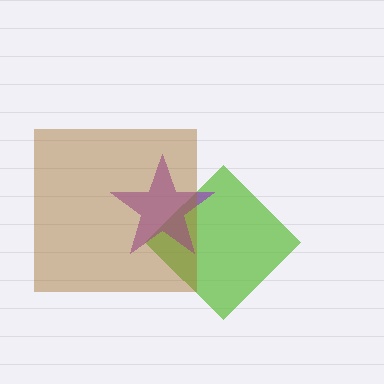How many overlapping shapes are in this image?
There are 3 overlapping shapes in the image.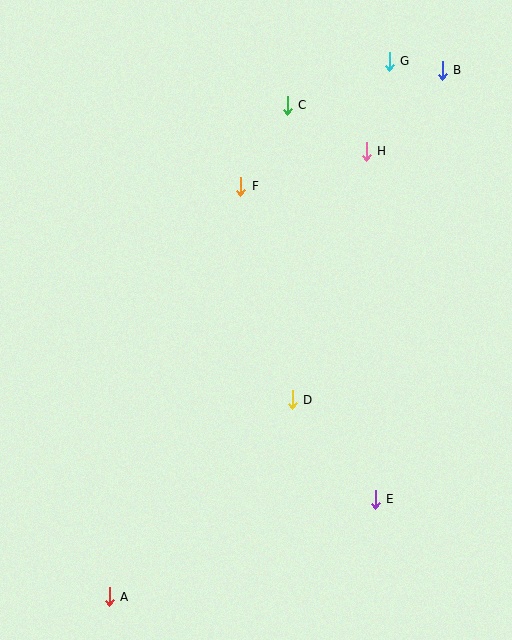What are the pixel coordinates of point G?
Point G is at (389, 61).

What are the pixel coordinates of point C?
Point C is at (287, 105).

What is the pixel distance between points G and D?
The distance between G and D is 352 pixels.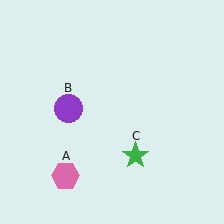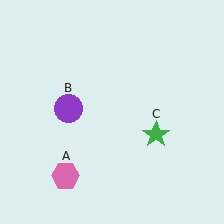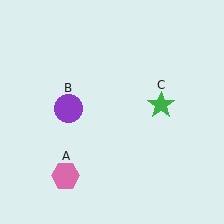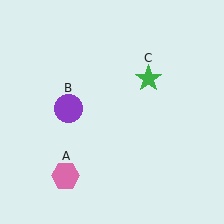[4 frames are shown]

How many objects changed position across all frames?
1 object changed position: green star (object C).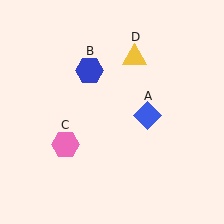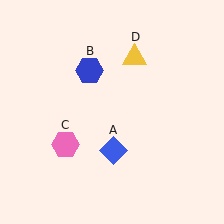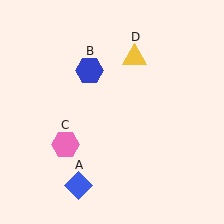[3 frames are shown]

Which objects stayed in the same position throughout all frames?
Blue hexagon (object B) and pink hexagon (object C) and yellow triangle (object D) remained stationary.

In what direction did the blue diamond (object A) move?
The blue diamond (object A) moved down and to the left.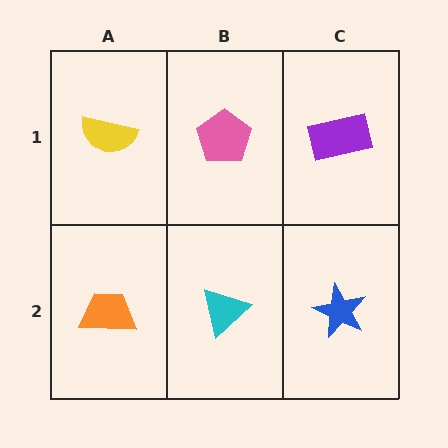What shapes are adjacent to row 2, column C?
A purple rectangle (row 1, column C), a cyan triangle (row 2, column B).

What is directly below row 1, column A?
An orange trapezoid.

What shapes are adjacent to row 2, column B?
A pink pentagon (row 1, column B), an orange trapezoid (row 2, column A), a blue star (row 2, column C).